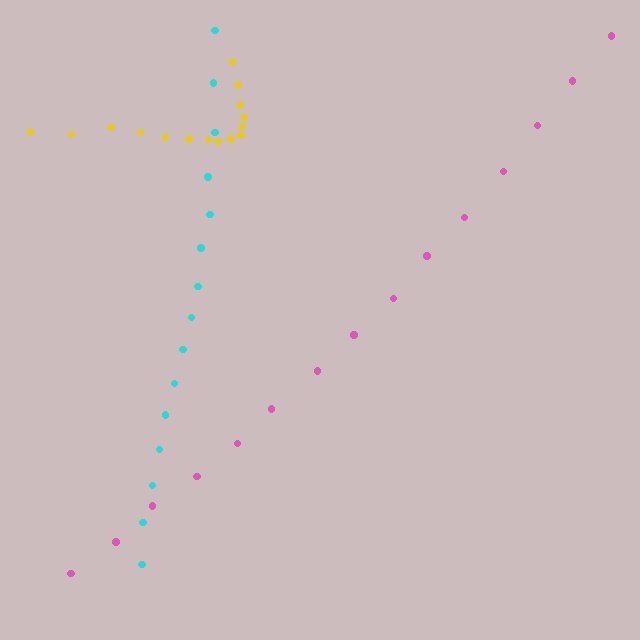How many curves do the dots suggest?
There are 3 distinct paths.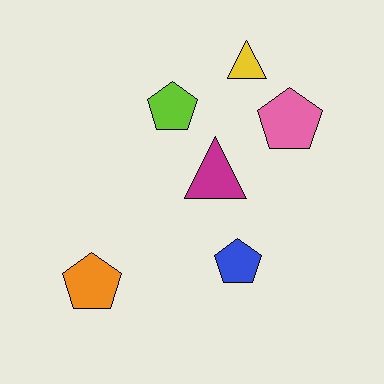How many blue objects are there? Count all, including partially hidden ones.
There is 1 blue object.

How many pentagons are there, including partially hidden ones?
There are 4 pentagons.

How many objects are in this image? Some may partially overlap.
There are 6 objects.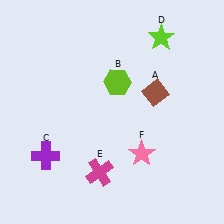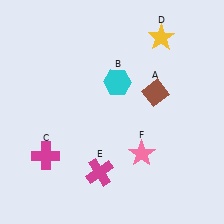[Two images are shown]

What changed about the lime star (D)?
In Image 1, D is lime. In Image 2, it changed to yellow.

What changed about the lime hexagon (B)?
In Image 1, B is lime. In Image 2, it changed to cyan.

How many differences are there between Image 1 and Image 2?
There are 3 differences between the two images.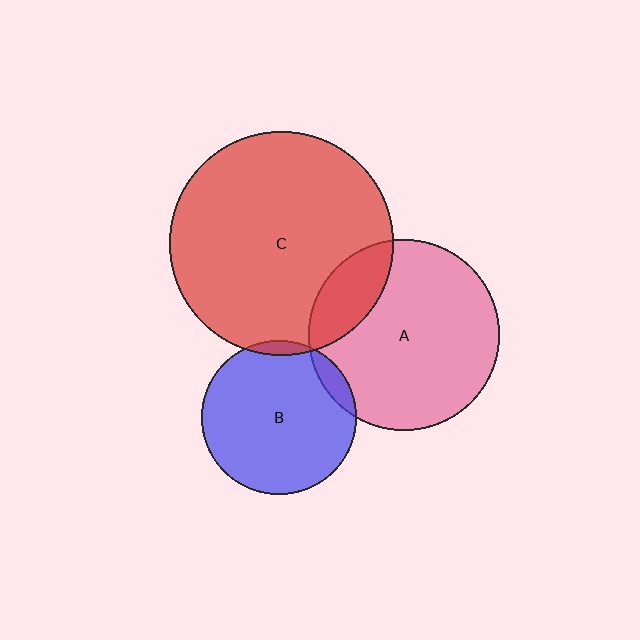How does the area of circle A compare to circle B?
Approximately 1.5 times.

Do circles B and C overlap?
Yes.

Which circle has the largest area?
Circle C (red).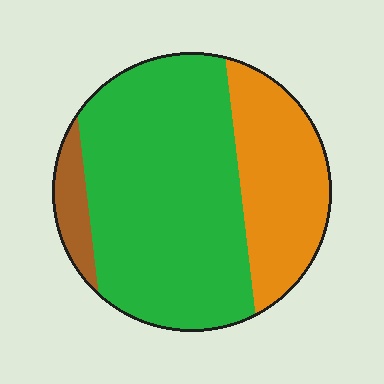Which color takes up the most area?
Green, at roughly 65%.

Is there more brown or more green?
Green.